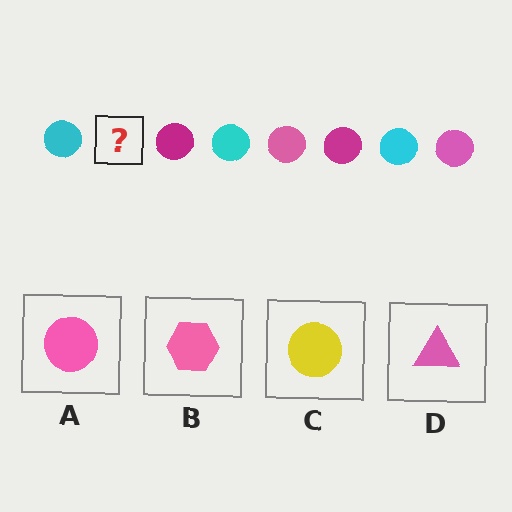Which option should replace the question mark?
Option A.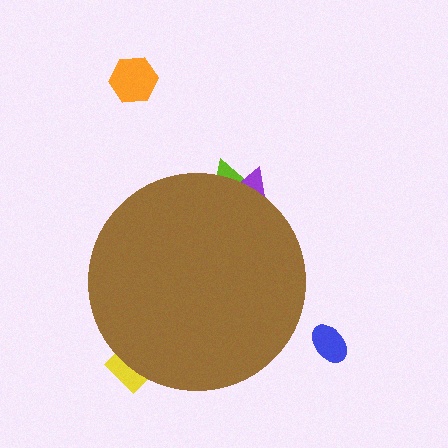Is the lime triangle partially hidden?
Yes, the lime triangle is partially hidden behind the brown circle.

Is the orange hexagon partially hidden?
No, the orange hexagon is fully visible.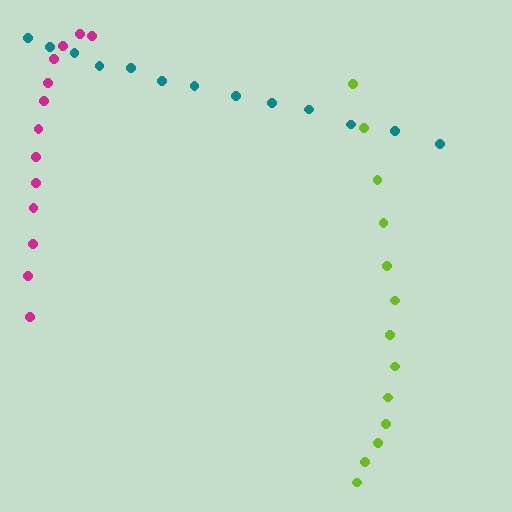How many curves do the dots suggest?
There are 3 distinct paths.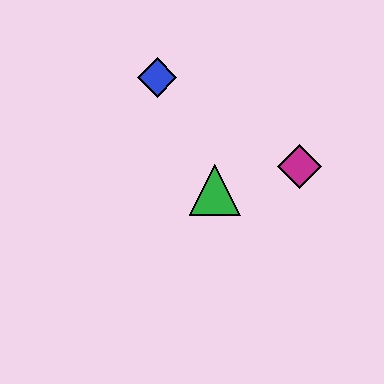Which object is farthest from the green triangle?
The blue diamond is farthest from the green triangle.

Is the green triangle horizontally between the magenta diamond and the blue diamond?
Yes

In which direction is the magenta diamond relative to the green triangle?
The magenta diamond is to the right of the green triangle.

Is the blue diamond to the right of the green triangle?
No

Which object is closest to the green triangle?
The magenta diamond is closest to the green triangle.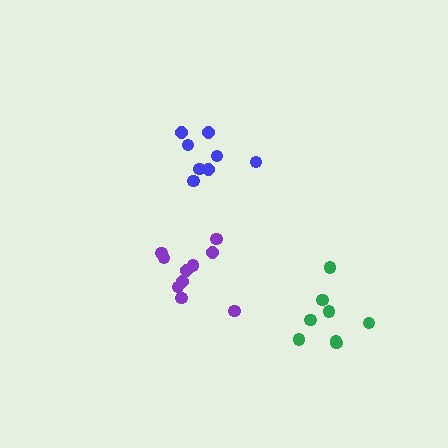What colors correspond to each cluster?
The clusters are colored: purple, blue, green.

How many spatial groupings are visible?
There are 3 spatial groupings.